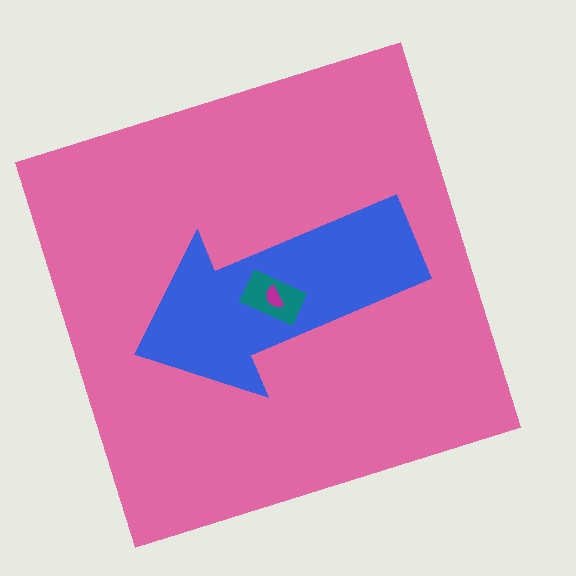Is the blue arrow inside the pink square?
Yes.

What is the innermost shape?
The magenta semicircle.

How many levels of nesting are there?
4.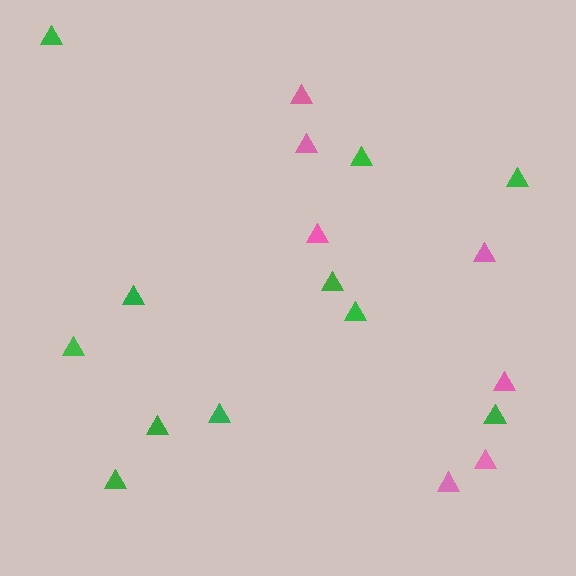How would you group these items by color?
There are 2 groups: one group of green triangles (11) and one group of pink triangles (7).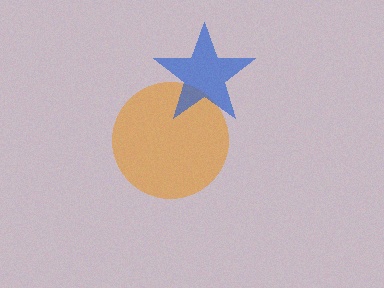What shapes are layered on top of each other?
The layered shapes are: an orange circle, a blue star.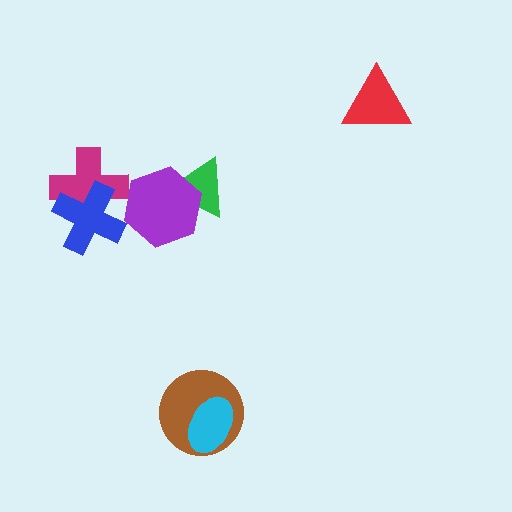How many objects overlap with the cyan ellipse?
1 object overlaps with the cyan ellipse.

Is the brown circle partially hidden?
Yes, it is partially covered by another shape.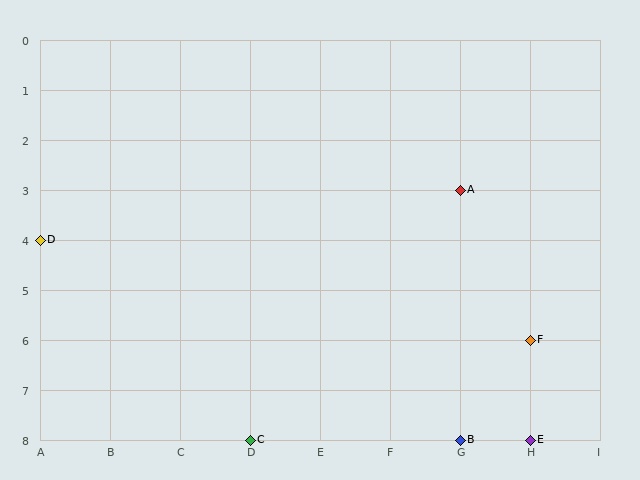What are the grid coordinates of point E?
Point E is at grid coordinates (H, 8).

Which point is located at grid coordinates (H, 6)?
Point F is at (H, 6).